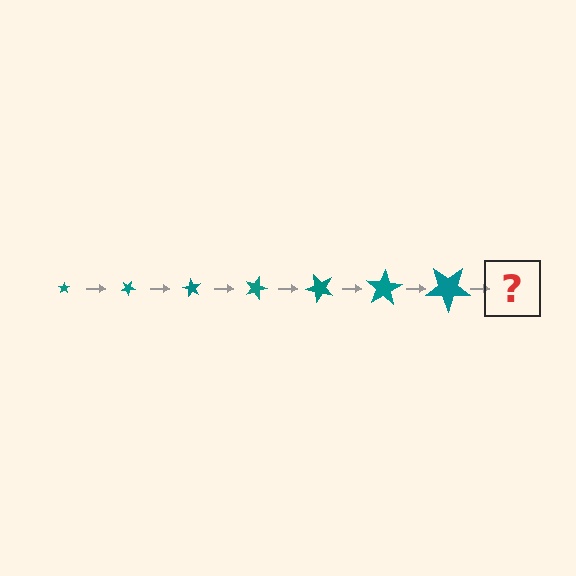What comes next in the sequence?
The next element should be a star, larger than the previous one and rotated 210 degrees from the start.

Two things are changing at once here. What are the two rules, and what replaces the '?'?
The two rules are that the star grows larger each step and it rotates 30 degrees each step. The '?' should be a star, larger than the previous one and rotated 210 degrees from the start.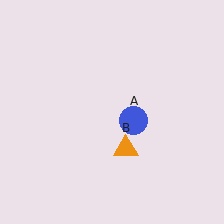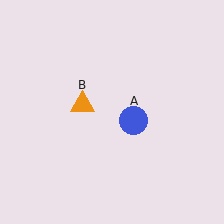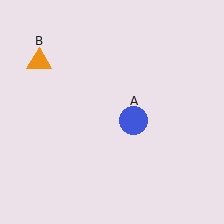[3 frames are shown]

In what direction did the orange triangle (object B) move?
The orange triangle (object B) moved up and to the left.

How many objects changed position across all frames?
1 object changed position: orange triangle (object B).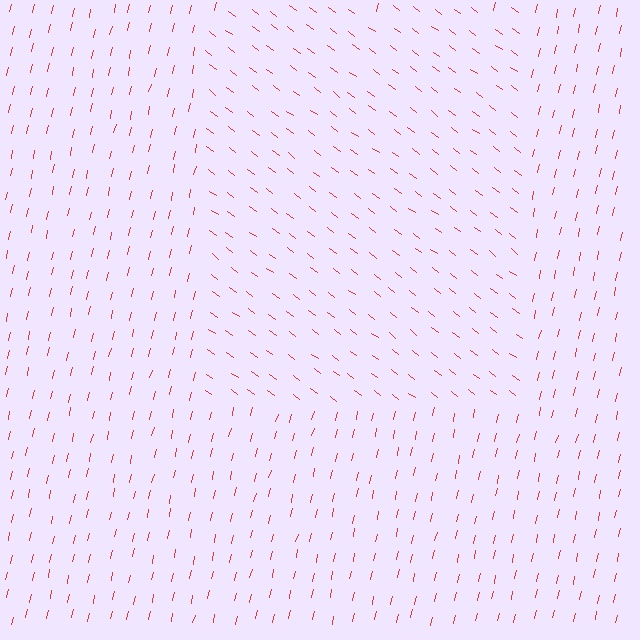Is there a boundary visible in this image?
Yes, there is a texture boundary formed by a change in line orientation.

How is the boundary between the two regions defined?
The boundary is defined purely by a change in line orientation (approximately 66 degrees difference). All lines are the same color and thickness.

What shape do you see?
I see a rectangle.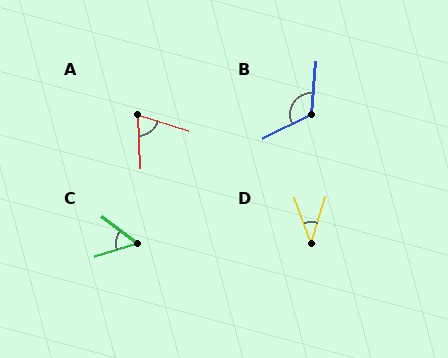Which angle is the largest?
B, at approximately 121 degrees.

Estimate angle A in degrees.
Approximately 71 degrees.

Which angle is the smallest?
D, at approximately 37 degrees.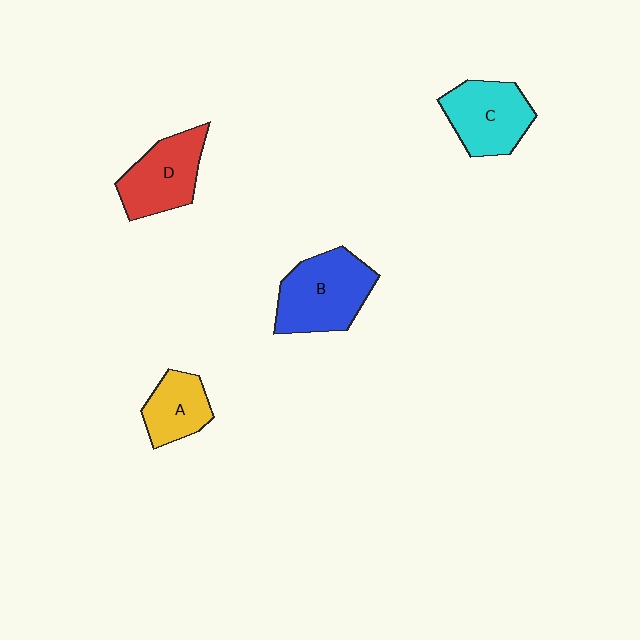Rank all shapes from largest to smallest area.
From largest to smallest: B (blue), C (cyan), D (red), A (yellow).